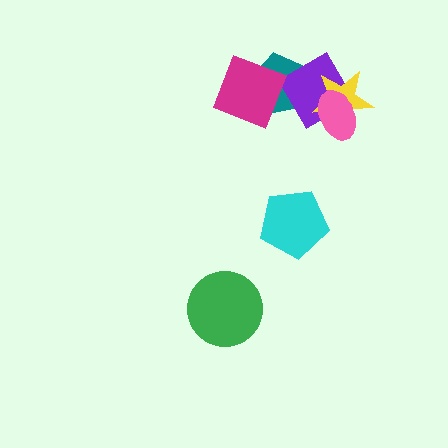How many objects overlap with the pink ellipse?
2 objects overlap with the pink ellipse.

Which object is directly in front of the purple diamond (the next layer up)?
The yellow star is directly in front of the purple diamond.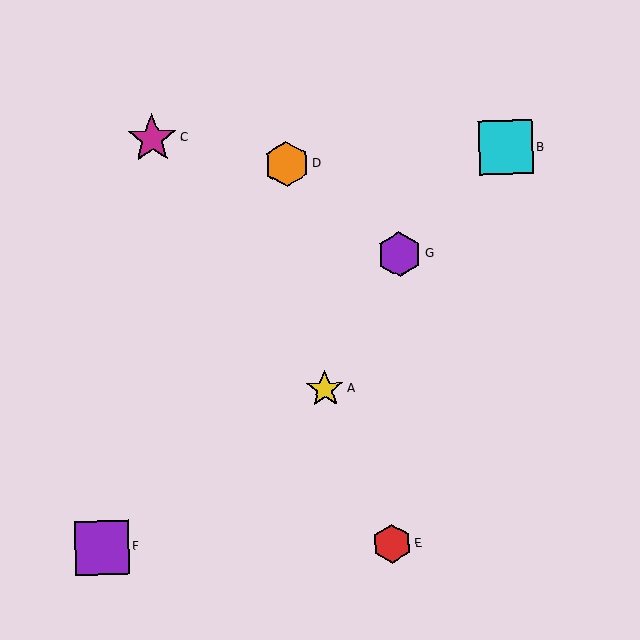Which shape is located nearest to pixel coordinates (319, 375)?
The yellow star (labeled A) at (325, 389) is nearest to that location.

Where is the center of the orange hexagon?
The center of the orange hexagon is at (286, 164).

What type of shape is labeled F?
Shape F is a purple square.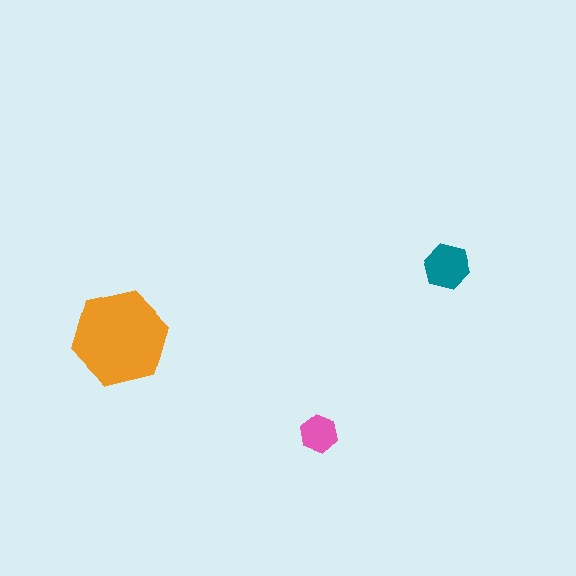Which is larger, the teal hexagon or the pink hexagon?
The teal one.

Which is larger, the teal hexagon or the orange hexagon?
The orange one.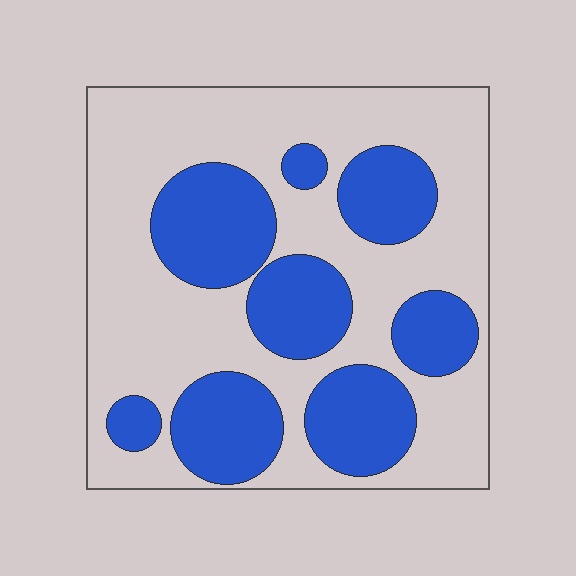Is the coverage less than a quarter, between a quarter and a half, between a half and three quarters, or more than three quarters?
Between a quarter and a half.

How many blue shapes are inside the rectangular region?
8.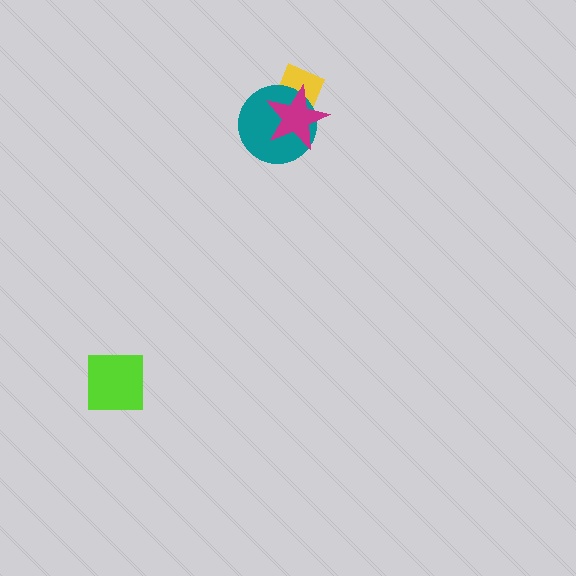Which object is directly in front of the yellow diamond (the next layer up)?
The teal circle is directly in front of the yellow diamond.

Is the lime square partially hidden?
No, no other shape covers it.